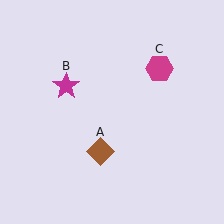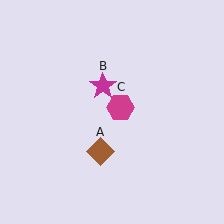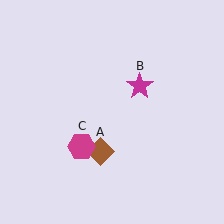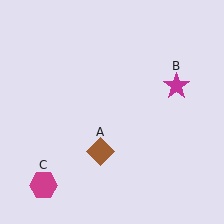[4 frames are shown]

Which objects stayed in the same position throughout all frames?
Brown diamond (object A) remained stationary.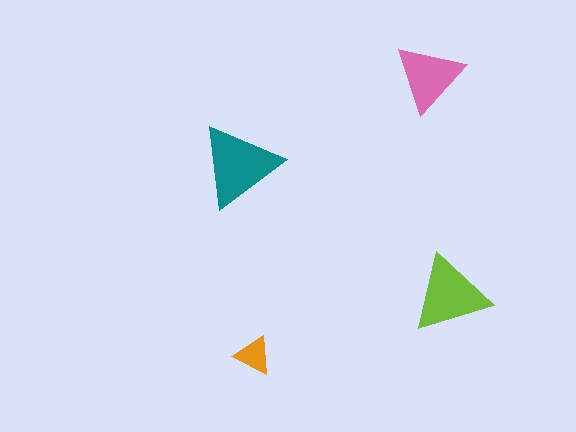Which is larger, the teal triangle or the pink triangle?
The teal one.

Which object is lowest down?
The orange triangle is bottommost.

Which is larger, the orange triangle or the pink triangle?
The pink one.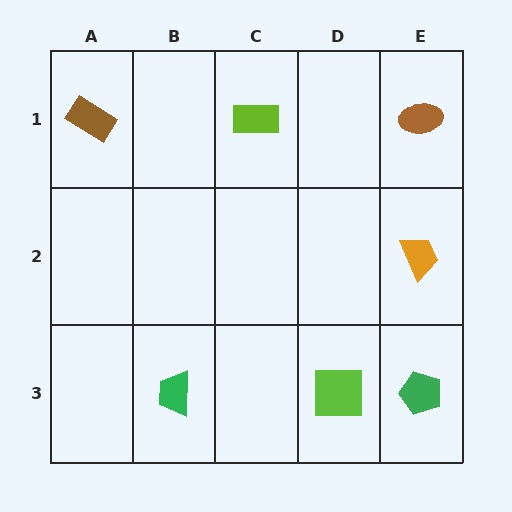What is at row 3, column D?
A lime square.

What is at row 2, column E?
An orange trapezoid.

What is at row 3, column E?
A green pentagon.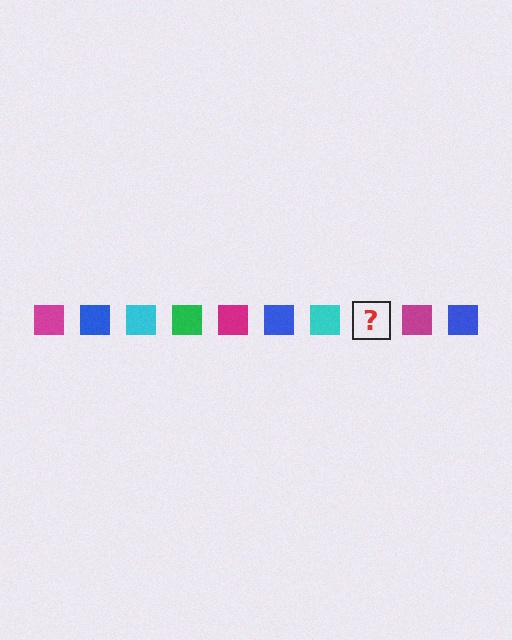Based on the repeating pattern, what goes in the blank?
The blank should be a green square.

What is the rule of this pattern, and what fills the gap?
The rule is that the pattern cycles through magenta, blue, cyan, green squares. The gap should be filled with a green square.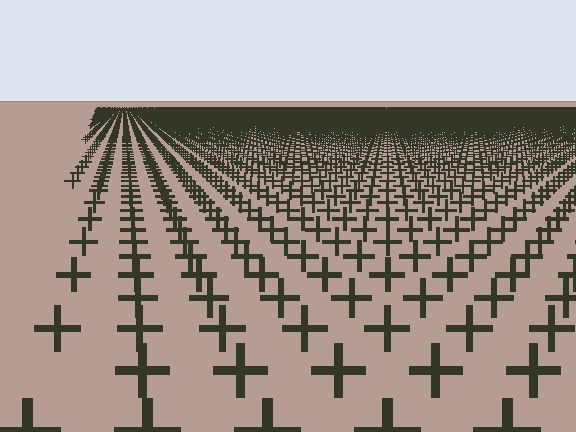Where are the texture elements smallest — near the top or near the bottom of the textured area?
Near the top.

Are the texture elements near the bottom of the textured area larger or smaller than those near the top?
Larger. Near the bottom, elements are closer to the viewer and appear at a bigger on-screen size.